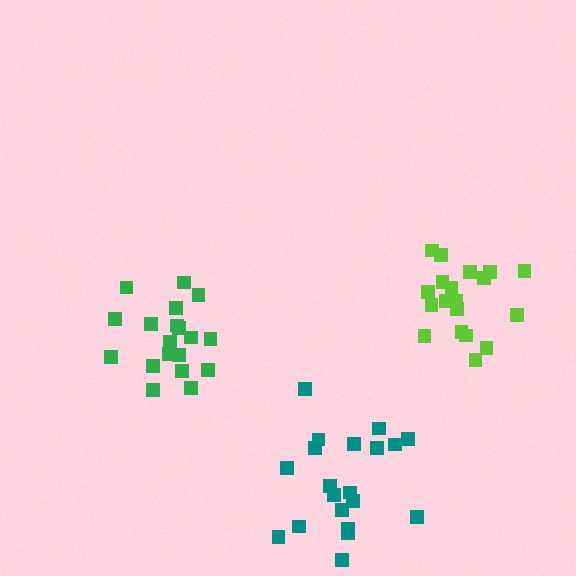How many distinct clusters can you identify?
There are 3 distinct clusters.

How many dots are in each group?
Group 1: 19 dots, Group 2: 19 dots, Group 3: 20 dots (58 total).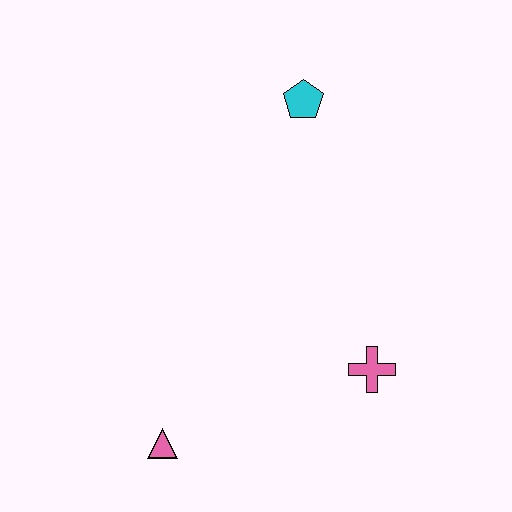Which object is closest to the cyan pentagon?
The pink cross is closest to the cyan pentagon.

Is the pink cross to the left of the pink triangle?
No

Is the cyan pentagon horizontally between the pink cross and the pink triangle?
Yes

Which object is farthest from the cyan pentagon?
The pink triangle is farthest from the cyan pentagon.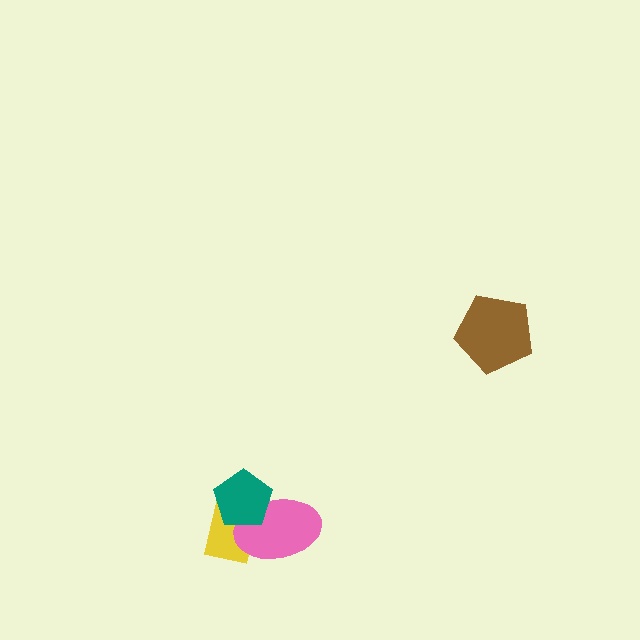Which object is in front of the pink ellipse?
The teal pentagon is in front of the pink ellipse.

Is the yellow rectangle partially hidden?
Yes, it is partially covered by another shape.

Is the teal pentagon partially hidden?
No, no other shape covers it.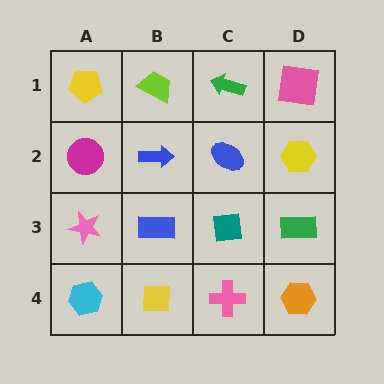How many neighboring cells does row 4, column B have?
3.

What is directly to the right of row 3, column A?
A blue rectangle.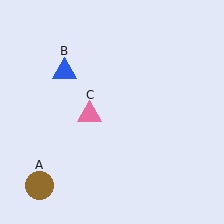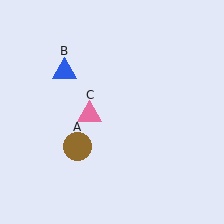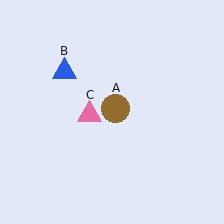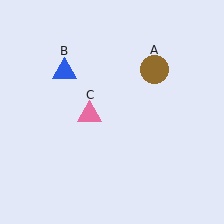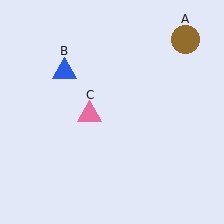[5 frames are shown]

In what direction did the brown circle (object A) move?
The brown circle (object A) moved up and to the right.